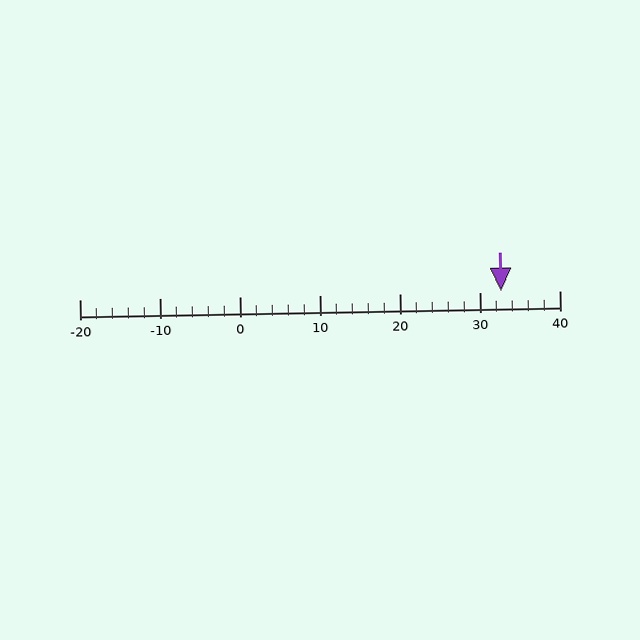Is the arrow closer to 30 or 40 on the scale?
The arrow is closer to 30.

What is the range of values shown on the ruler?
The ruler shows values from -20 to 40.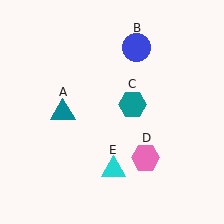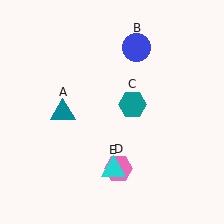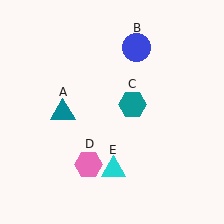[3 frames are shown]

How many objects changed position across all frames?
1 object changed position: pink hexagon (object D).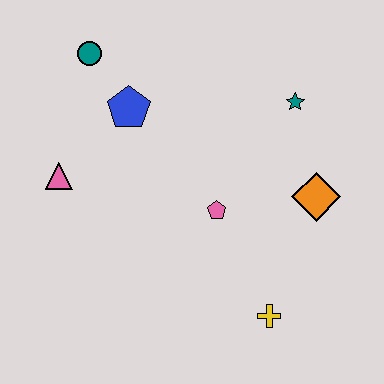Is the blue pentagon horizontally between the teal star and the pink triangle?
Yes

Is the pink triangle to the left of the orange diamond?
Yes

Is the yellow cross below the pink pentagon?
Yes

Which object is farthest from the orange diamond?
The teal circle is farthest from the orange diamond.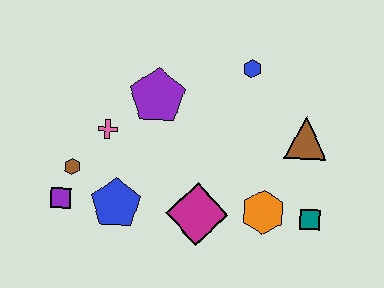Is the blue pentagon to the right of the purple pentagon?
No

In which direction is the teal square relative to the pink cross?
The teal square is to the right of the pink cross.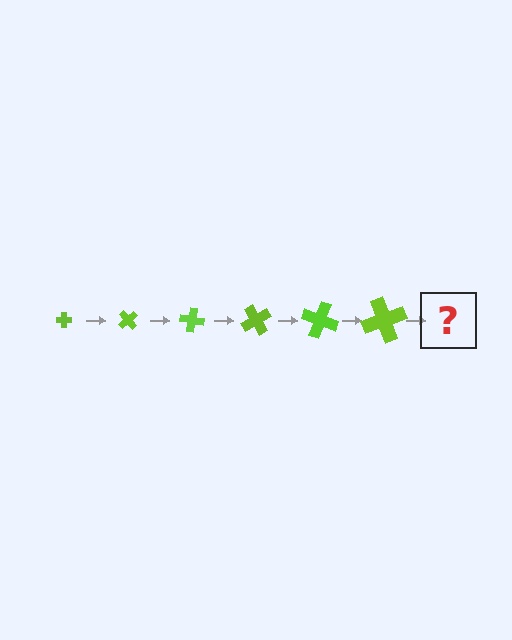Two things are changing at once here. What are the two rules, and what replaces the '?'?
The two rules are that the cross grows larger each step and it rotates 50 degrees each step. The '?' should be a cross, larger than the previous one and rotated 300 degrees from the start.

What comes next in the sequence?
The next element should be a cross, larger than the previous one and rotated 300 degrees from the start.